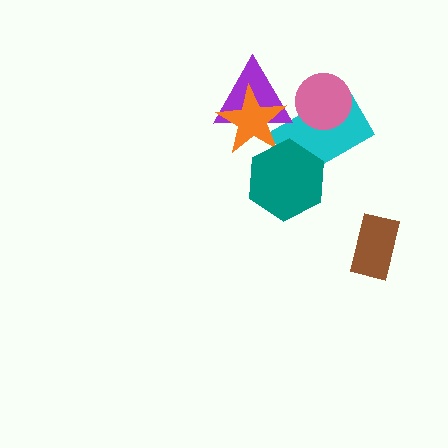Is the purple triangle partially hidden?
Yes, it is partially covered by another shape.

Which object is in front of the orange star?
The teal hexagon is in front of the orange star.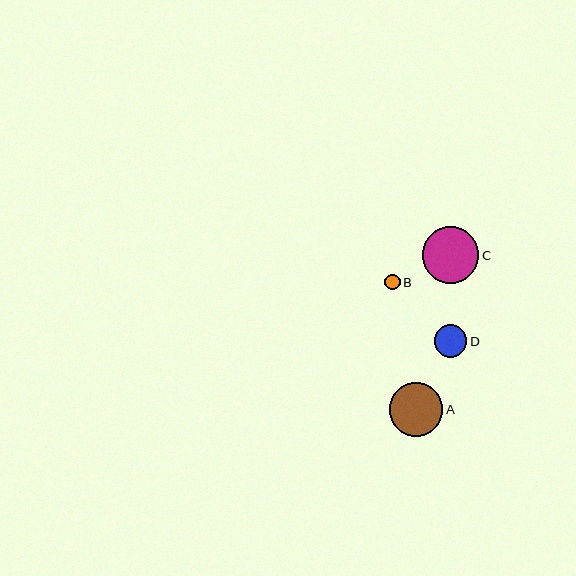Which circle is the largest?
Circle C is the largest with a size of approximately 56 pixels.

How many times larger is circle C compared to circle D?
Circle C is approximately 1.7 times the size of circle D.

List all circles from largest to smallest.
From largest to smallest: C, A, D, B.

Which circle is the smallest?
Circle B is the smallest with a size of approximately 15 pixels.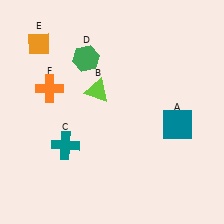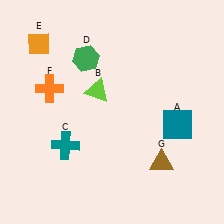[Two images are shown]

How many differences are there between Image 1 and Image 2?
There is 1 difference between the two images.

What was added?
A brown triangle (G) was added in Image 2.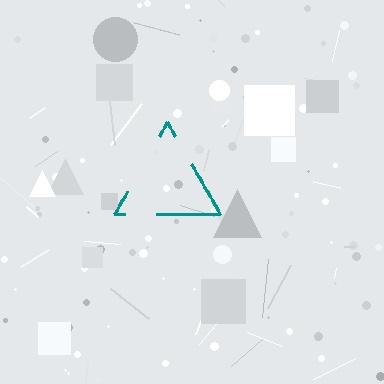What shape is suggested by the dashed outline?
The dashed outline suggests a triangle.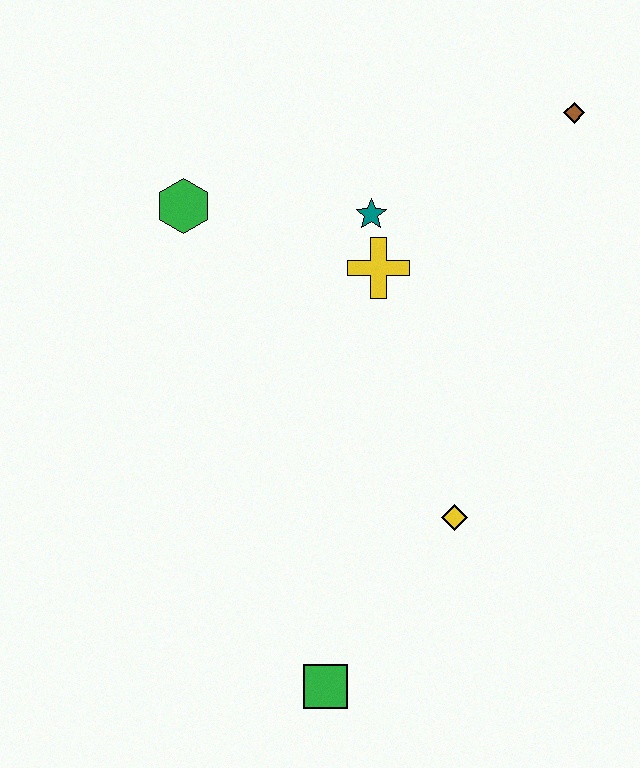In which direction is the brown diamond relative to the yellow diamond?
The brown diamond is above the yellow diamond.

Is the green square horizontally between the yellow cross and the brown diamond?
No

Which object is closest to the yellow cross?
The teal star is closest to the yellow cross.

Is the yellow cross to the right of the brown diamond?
No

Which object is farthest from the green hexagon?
The green square is farthest from the green hexagon.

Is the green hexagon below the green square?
No